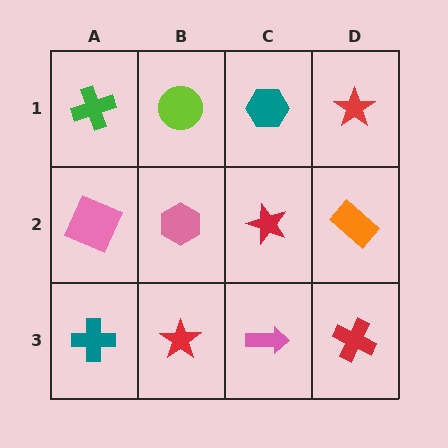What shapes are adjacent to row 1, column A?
A pink square (row 2, column A), a lime circle (row 1, column B).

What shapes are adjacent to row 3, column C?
A red star (row 2, column C), a red star (row 3, column B), a red cross (row 3, column D).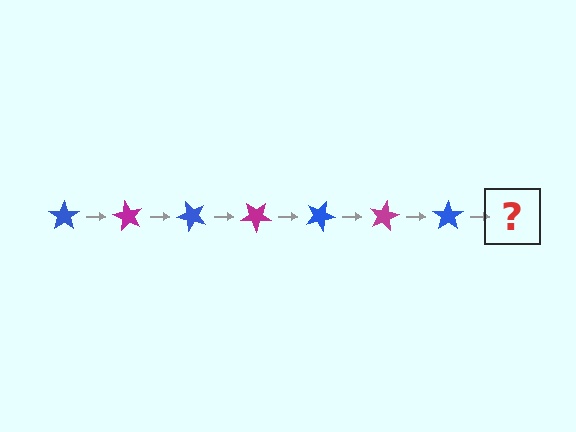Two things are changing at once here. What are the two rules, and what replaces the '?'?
The two rules are that it rotates 60 degrees each step and the color cycles through blue and magenta. The '?' should be a magenta star, rotated 420 degrees from the start.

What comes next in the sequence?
The next element should be a magenta star, rotated 420 degrees from the start.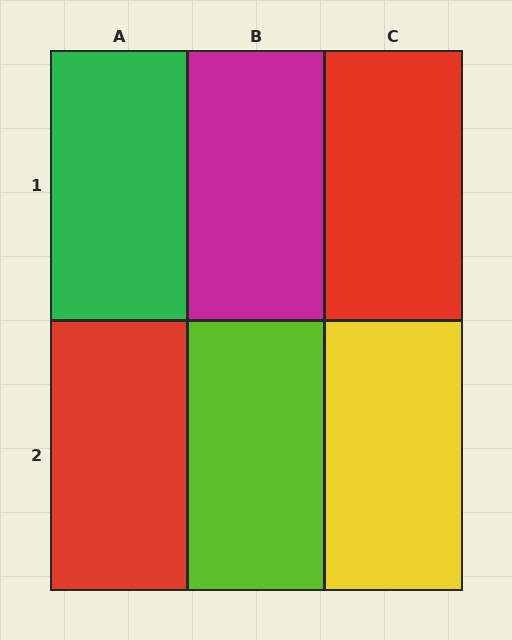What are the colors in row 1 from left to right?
Green, magenta, red.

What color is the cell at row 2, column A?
Red.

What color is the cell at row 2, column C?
Yellow.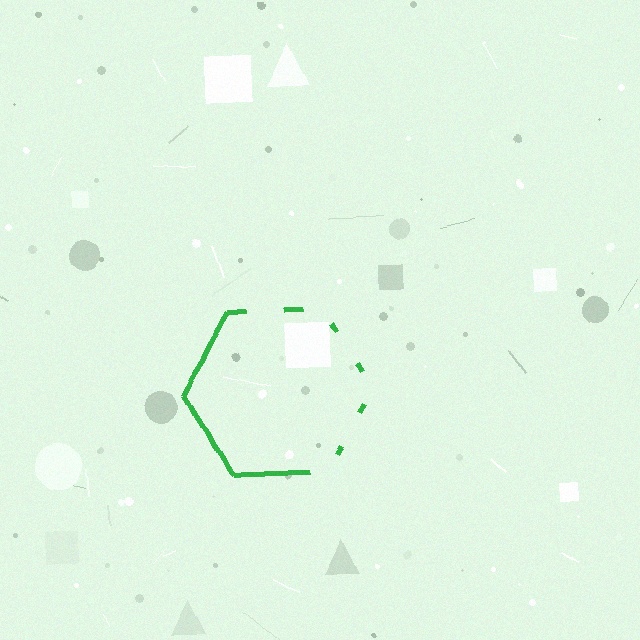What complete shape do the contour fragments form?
The contour fragments form a hexagon.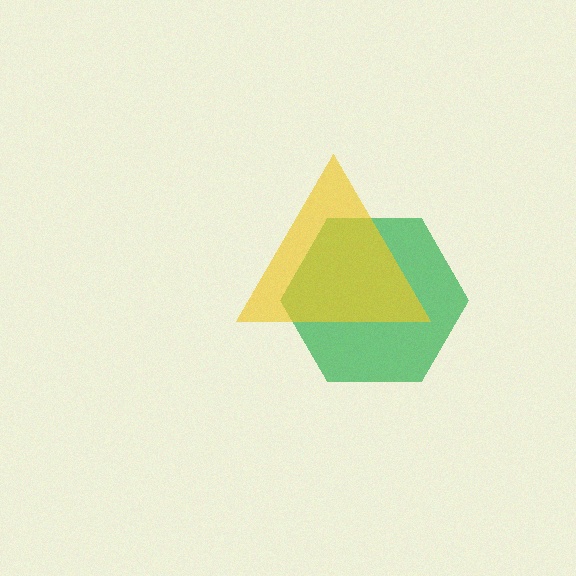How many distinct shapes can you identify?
There are 2 distinct shapes: a green hexagon, a yellow triangle.